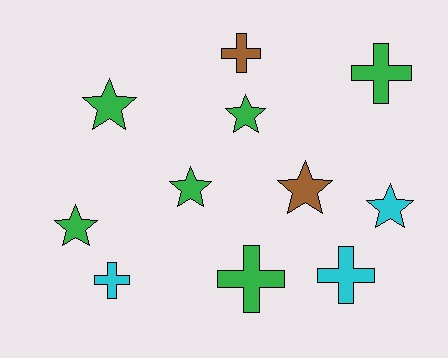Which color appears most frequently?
Green, with 6 objects.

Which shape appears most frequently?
Star, with 6 objects.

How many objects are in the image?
There are 11 objects.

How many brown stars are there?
There is 1 brown star.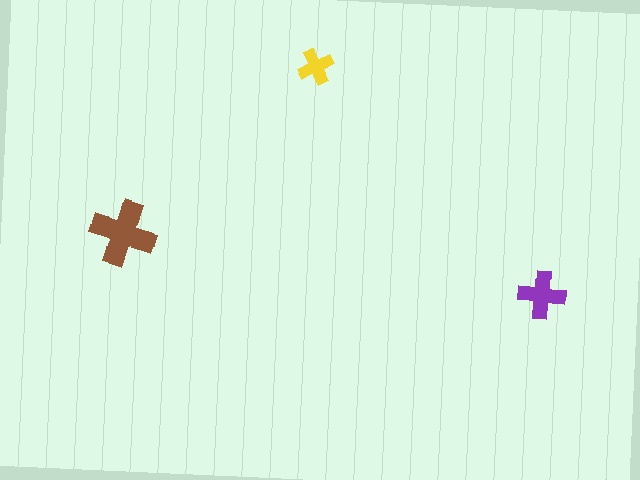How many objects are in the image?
There are 3 objects in the image.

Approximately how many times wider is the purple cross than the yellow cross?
About 1.5 times wider.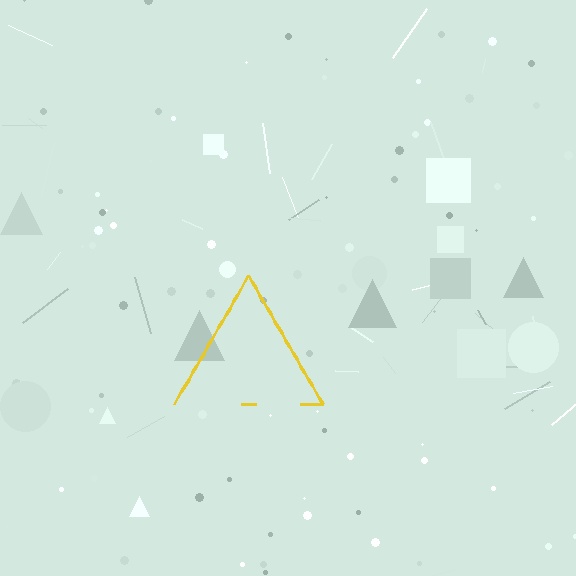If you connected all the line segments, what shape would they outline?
They would outline a triangle.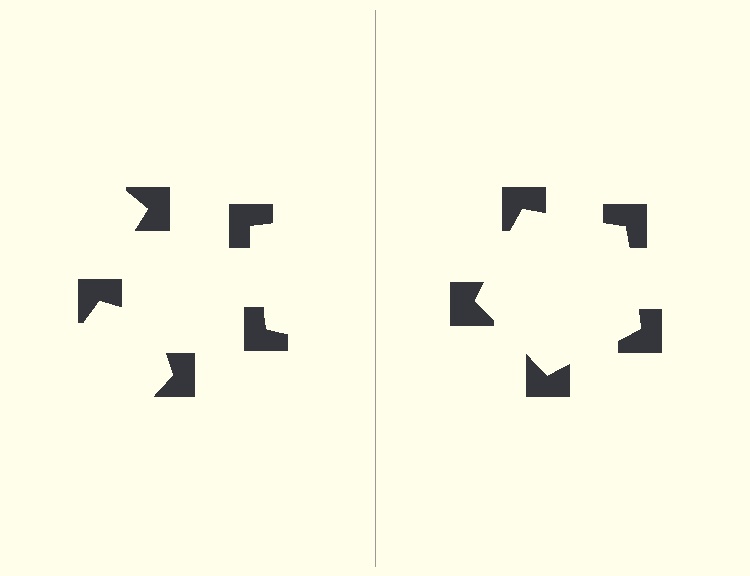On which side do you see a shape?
An illusory pentagon appears on the right side. On the left side the wedge cuts are rotated, so no coherent shape forms.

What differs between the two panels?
The notched squares are positioned identically on both sides; only the wedge orientations differ. On the right they align to a pentagon; on the left they are misaligned.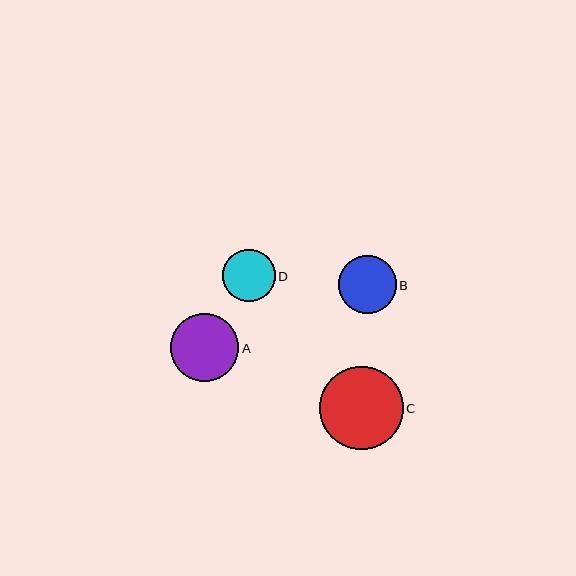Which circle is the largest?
Circle C is the largest with a size of approximately 84 pixels.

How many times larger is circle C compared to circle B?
Circle C is approximately 1.5 times the size of circle B.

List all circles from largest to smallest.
From largest to smallest: C, A, B, D.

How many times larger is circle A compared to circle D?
Circle A is approximately 1.3 times the size of circle D.